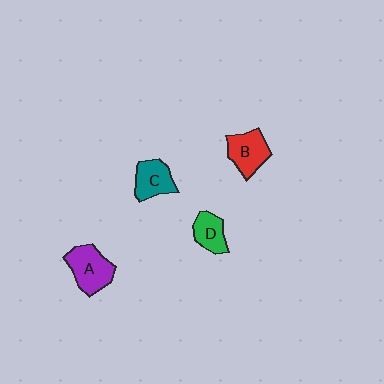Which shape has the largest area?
Shape A (purple).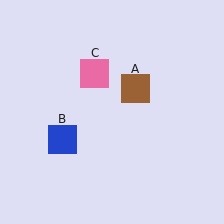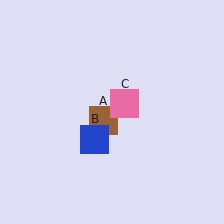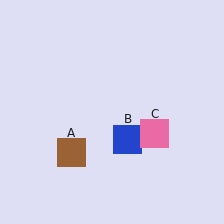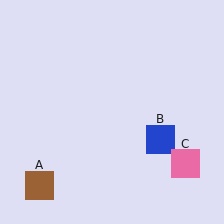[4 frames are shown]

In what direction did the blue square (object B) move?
The blue square (object B) moved right.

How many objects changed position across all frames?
3 objects changed position: brown square (object A), blue square (object B), pink square (object C).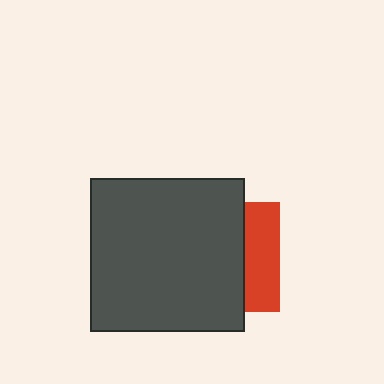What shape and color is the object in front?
The object in front is a dark gray square.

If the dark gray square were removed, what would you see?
You would see the complete red square.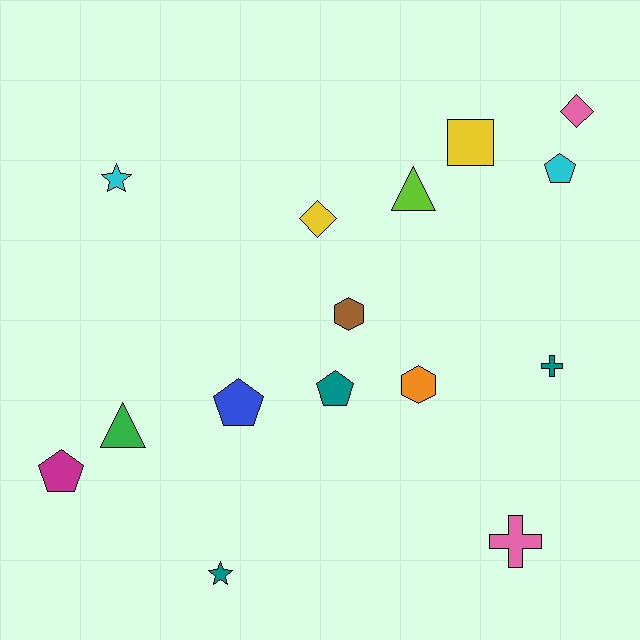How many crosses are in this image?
There are 2 crosses.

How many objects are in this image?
There are 15 objects.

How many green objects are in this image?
There is 1 green object.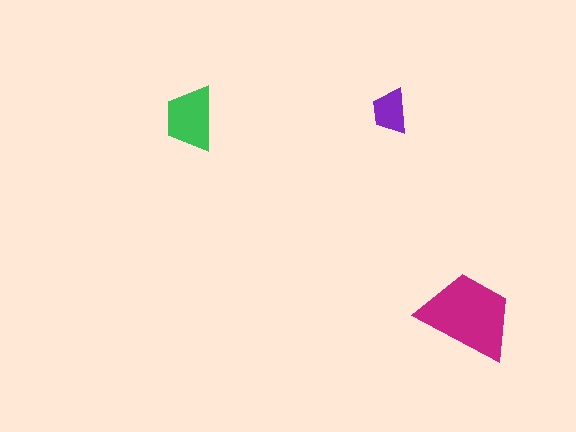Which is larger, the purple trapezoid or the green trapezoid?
The green one.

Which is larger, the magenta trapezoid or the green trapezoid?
The magenta one.